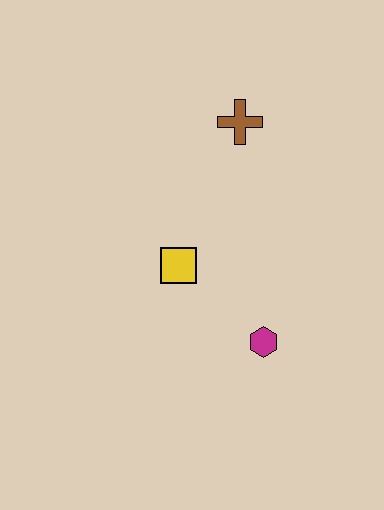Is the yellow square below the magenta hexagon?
No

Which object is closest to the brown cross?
The yellow square is closest to the brown cross.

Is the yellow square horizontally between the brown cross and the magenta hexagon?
No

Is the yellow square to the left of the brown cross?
Yes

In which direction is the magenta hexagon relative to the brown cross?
The magenta hexagon is below the brown cross.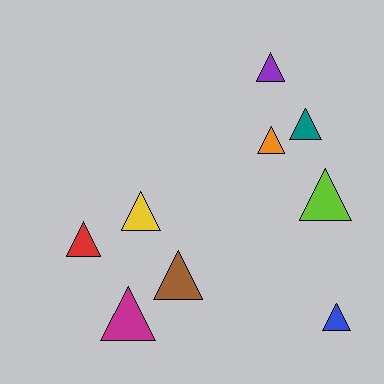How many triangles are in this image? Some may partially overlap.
There are 9 triangles.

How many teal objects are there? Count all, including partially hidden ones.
There is 1 teal object.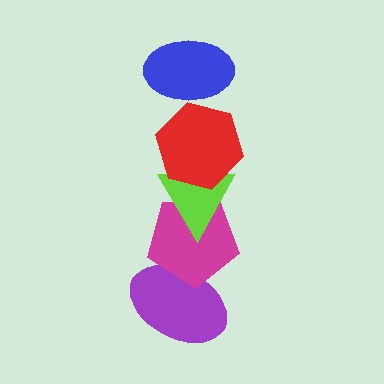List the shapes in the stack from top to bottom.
From top to bottom: the blue ellipse, the red hexagon, the lime triangle, the magenta pentagon, the purple ellipse.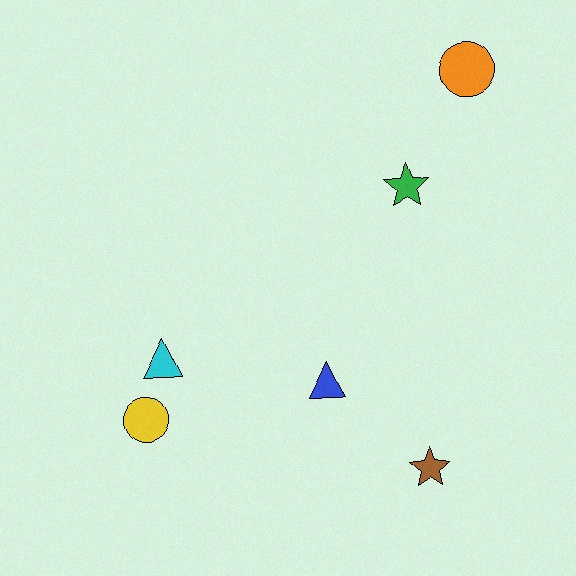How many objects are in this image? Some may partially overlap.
There are 6 objects.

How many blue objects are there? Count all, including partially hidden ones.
There is 1 blue object.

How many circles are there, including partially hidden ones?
There are 2 circles.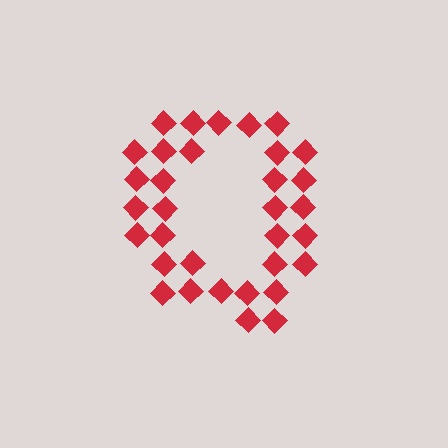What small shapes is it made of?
It is made of small diamonds.